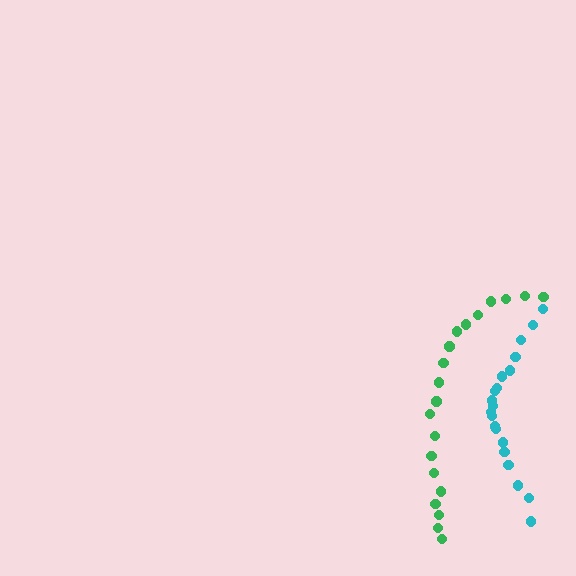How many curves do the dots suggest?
There are 2 distinct paths.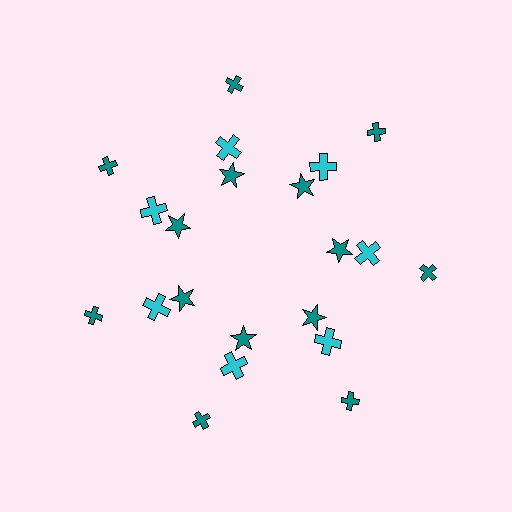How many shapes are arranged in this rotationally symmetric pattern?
There are 21 shapes, arranged in 7 groups of 3.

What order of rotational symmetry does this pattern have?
This pattern has 7-fold rotational symmetry.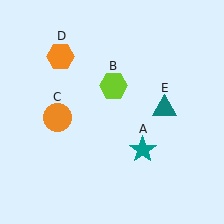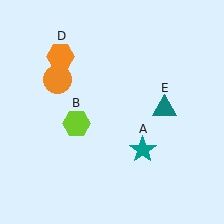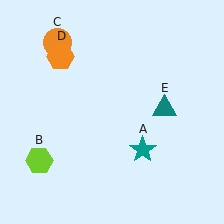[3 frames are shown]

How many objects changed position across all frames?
2 objects changed position: lime hexagon (object B), orange circle (object C).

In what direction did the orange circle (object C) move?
The orange circle (object C) moved up.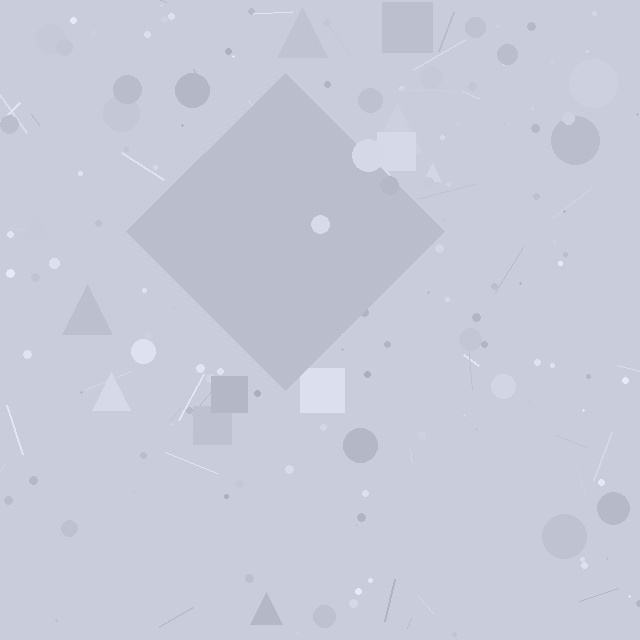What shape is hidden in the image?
A diamond is hidden in the image.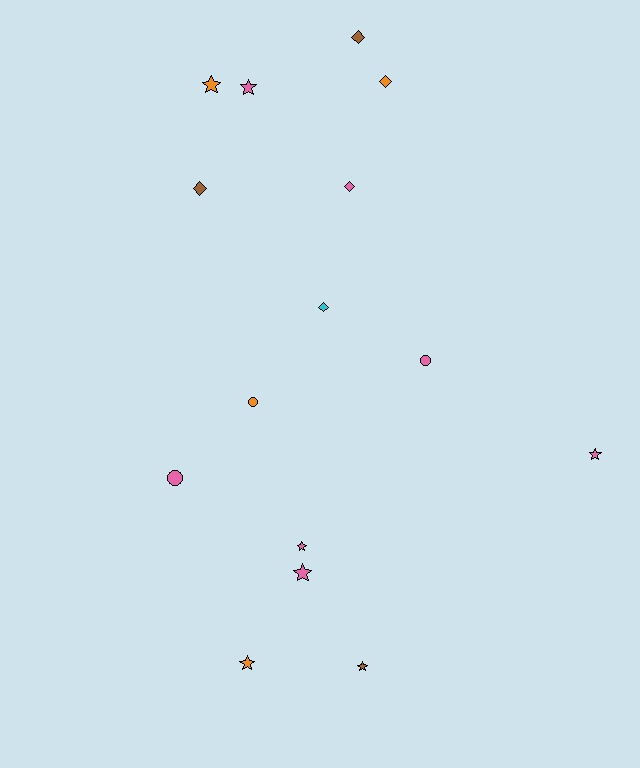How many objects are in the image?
There are 15 objects.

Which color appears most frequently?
Pink, with 7 objects.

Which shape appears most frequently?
Star, with 7 objects.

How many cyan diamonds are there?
There is 1 cyan diamond.